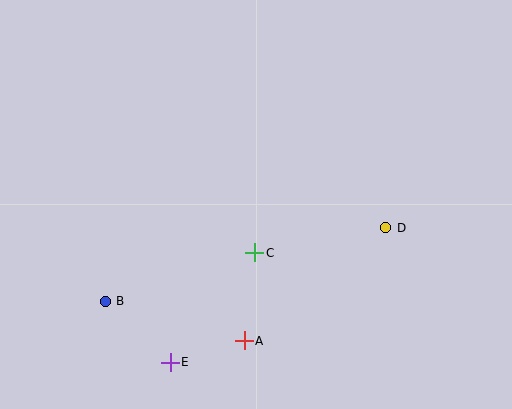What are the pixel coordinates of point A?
Point A is at (244, 341).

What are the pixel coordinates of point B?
Point B is at (105, 301).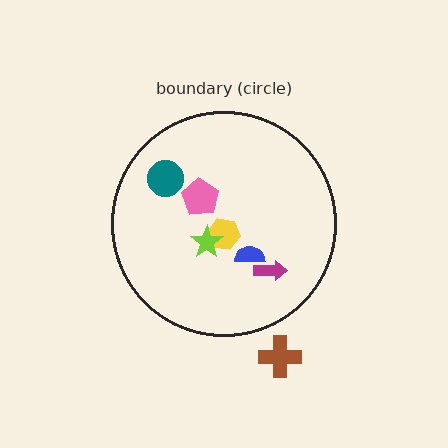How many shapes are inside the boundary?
6 inside, 1 outside.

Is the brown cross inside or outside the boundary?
Outside.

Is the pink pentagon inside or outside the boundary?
Inside.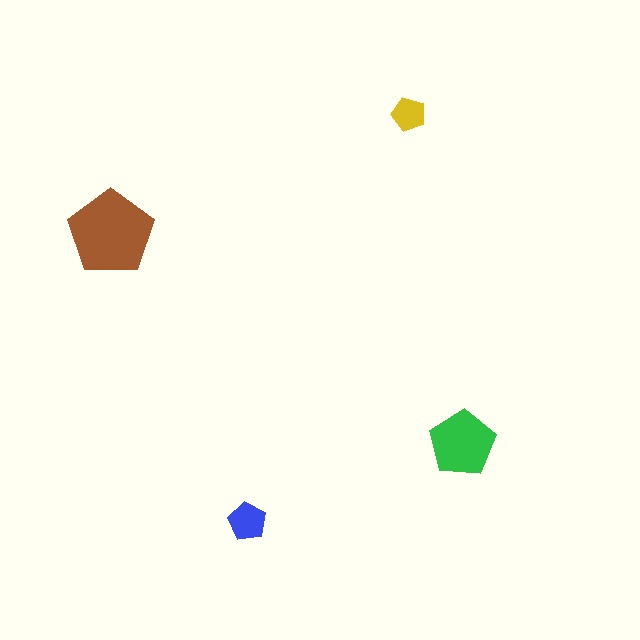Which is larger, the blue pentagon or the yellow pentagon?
The blue one.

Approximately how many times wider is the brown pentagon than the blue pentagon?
About 2.5 times wider.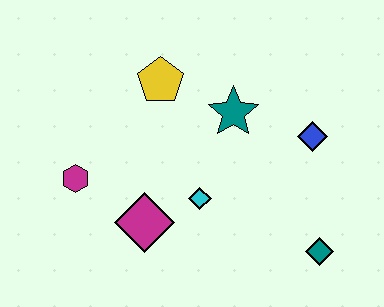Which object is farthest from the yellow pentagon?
The teal diamond is farthest from the yellow pentagon.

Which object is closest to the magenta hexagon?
The magenta diamond is closest to the magenta hexagon.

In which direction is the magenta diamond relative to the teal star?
The magenta diamond is below the teal star.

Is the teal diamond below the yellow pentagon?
Yes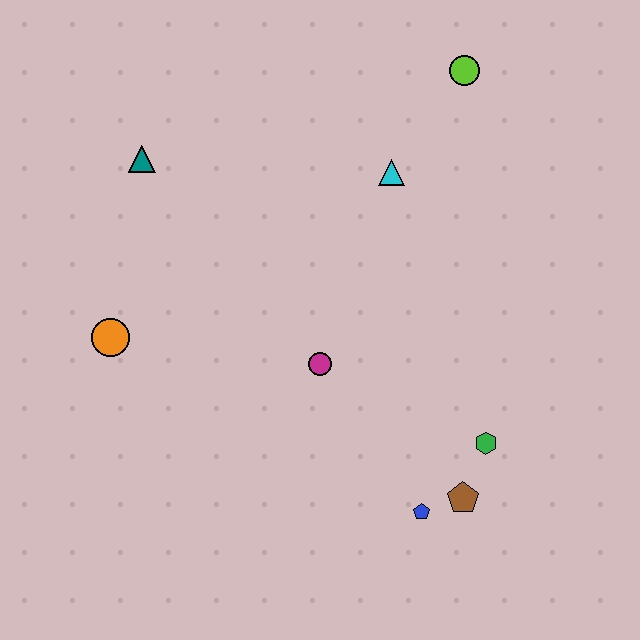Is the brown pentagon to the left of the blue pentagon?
No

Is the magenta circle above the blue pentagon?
Yes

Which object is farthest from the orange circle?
The lime circle is farthest from the orange circle.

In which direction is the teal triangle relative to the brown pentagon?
The teal triangle is above the brown pentagon.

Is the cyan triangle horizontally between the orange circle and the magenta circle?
No